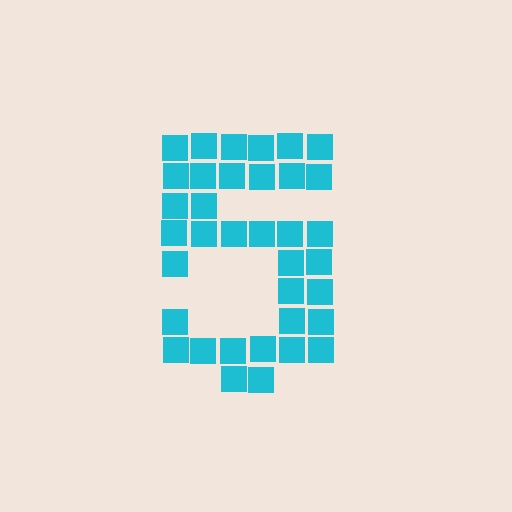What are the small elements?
The small elements are squares.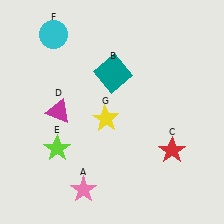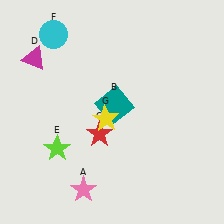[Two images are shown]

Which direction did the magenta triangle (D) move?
The magenta triangle (D) moved up.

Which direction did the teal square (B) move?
The teal square (B) moved down.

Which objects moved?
The objects that moved are: the teal square (B), the red star (C), the magenta triangle (D).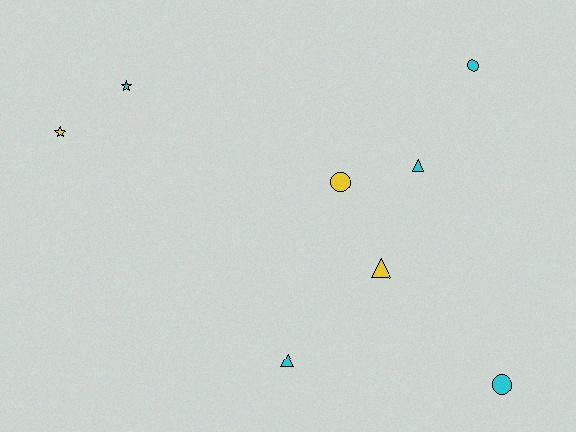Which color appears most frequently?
Cyan, with 5 objects.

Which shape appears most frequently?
Triangle, with 3 objects.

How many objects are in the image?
There are 8 objects.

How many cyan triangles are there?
There are 2 cyan triangles.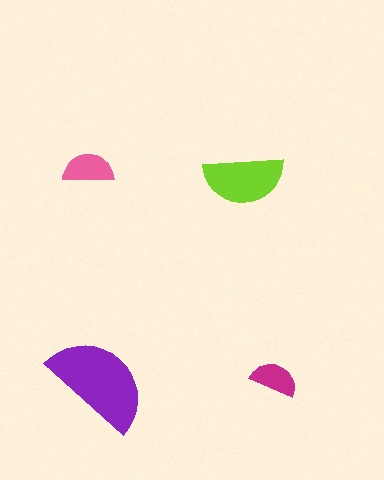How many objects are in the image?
There are 4 objects in the image.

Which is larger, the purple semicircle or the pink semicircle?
The purple one.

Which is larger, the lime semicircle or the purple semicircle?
The purple one.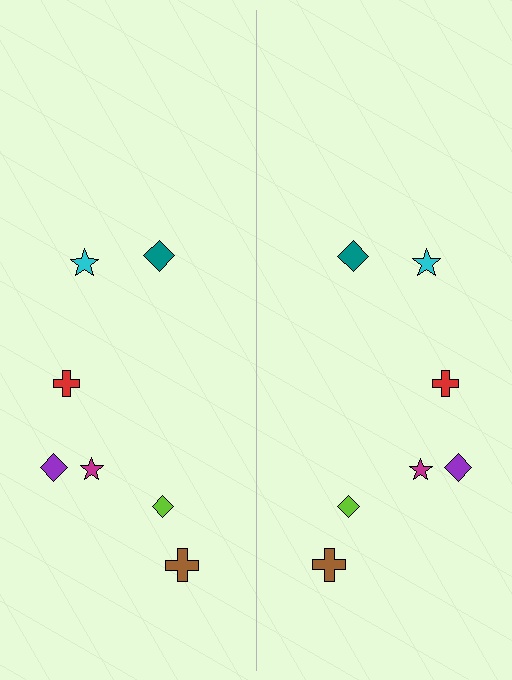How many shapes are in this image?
There are 14 shapes in this image.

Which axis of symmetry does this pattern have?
The pattern has a vertical axis of symmetry running through the center of the image.